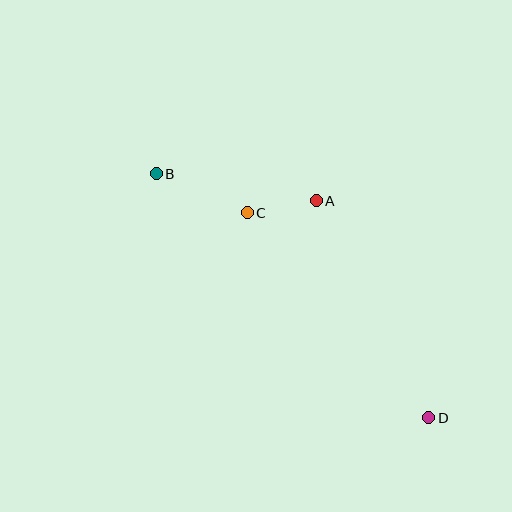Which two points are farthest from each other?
Points B and D are farthest from each other.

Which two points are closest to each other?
Points A and C are closest to each other.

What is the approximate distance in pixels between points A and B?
The distance between A and B is approximately 162 pixels.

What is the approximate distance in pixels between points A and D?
The distance between A and D is approximately 244 pixels.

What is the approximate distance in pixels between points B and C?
The distance between B and C is approximately 99 pixels.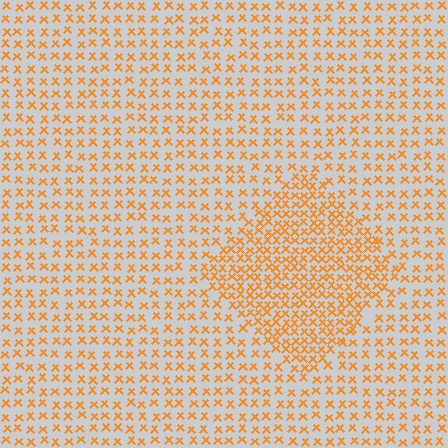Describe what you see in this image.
The image contains small orange elements arranged at two different densities. A diamond-shaped region is visible where the elements are more densely packed than the surrounding area.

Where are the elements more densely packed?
The elements are more densely packed inside the diamond boundary.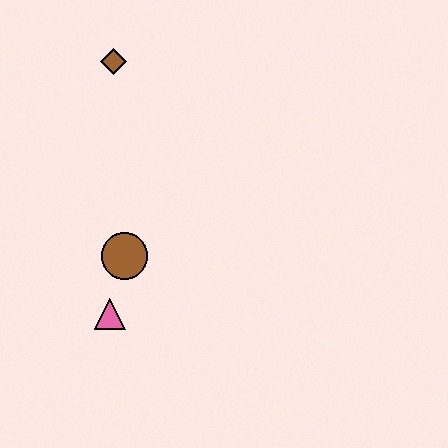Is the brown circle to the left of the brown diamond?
No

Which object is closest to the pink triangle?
The brown circle is closest to the pink triangle.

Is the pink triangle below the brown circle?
Yes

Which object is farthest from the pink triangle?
The brown diamond is farthest from the pink triangle.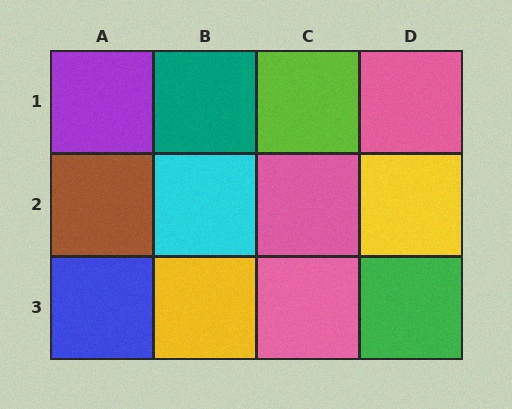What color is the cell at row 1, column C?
Lime.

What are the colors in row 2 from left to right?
Brown, cyan, pink, yellow.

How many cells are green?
1 cell is green.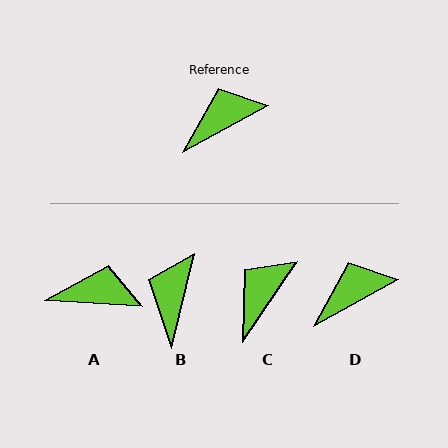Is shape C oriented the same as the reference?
No, it is off by about 27 degrees.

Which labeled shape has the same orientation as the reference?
D.